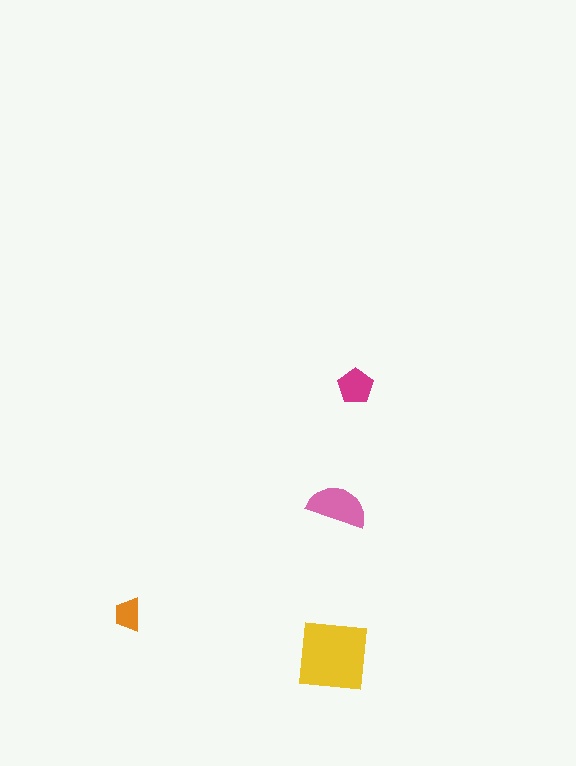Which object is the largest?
The yellow square.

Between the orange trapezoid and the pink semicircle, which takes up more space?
The pink semicircle.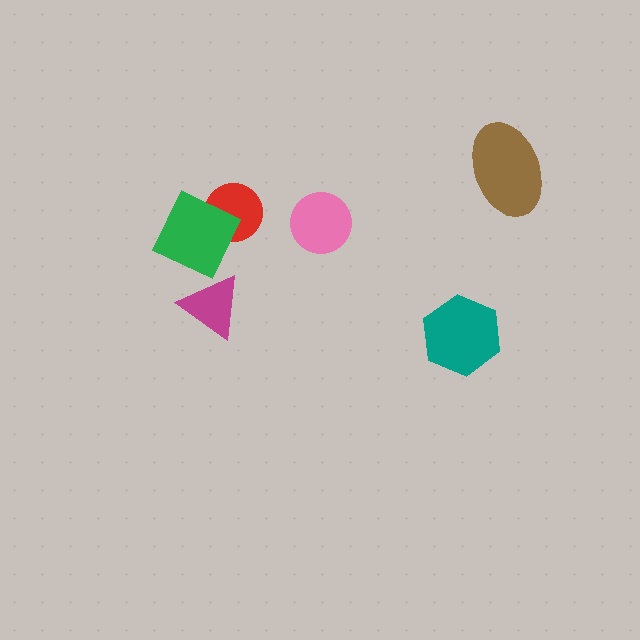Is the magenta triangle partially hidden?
Yes, it is partially covered by another shape.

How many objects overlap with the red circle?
1 object overlaps with the red circle.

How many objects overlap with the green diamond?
2 objects overlap with the green diamond.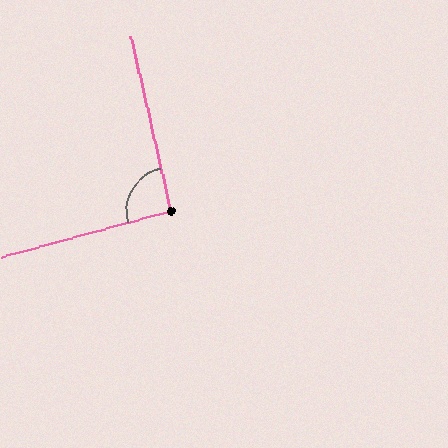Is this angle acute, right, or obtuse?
It is approximately a right angle.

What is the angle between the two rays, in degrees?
Approximately 92 degrees.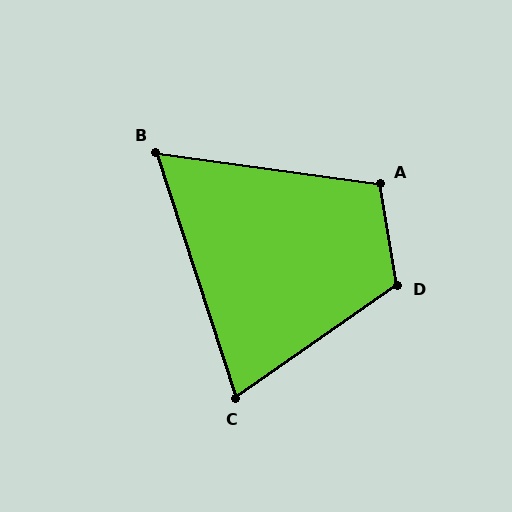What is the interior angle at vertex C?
Approximately 73 degrees (acute).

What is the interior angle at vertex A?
Approximately 107 degrees (obtuse).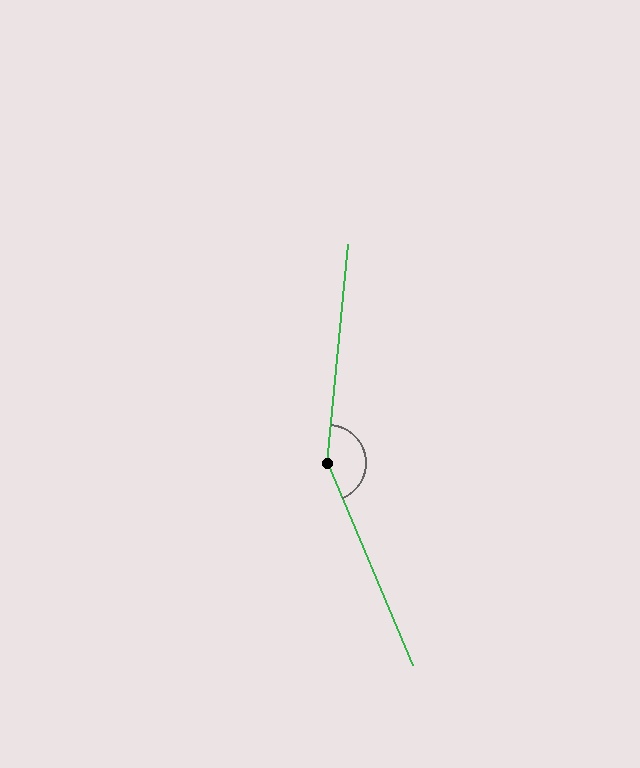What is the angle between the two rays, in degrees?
Approximately 152 degrees.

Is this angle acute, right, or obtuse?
It is obtuse.